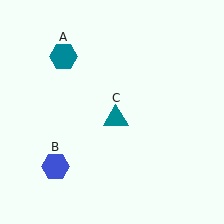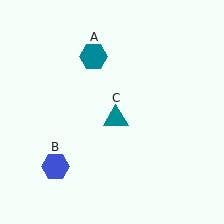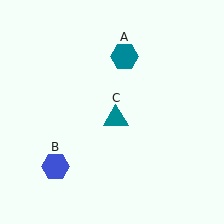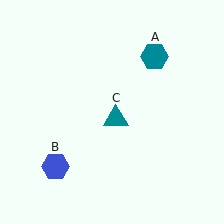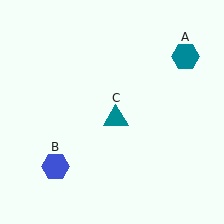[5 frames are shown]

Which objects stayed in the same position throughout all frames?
Blue hexagon (object B) and teal triangle (object C) remained stationary.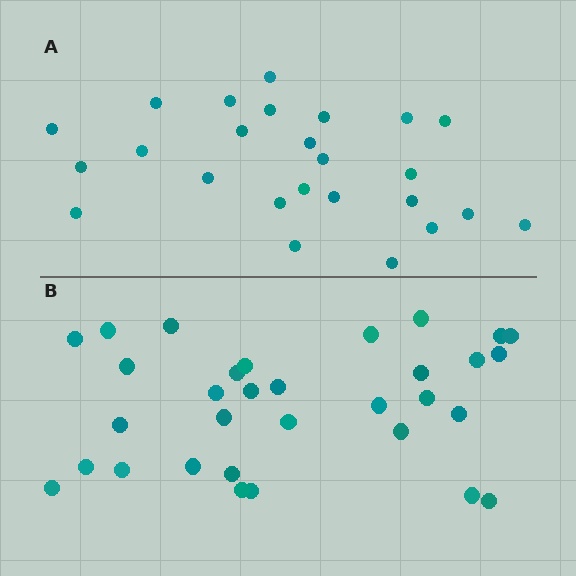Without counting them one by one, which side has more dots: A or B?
Region B (the bottom region) has more dots.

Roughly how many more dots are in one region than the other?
Region B has roughly 8 or so more dots than region A.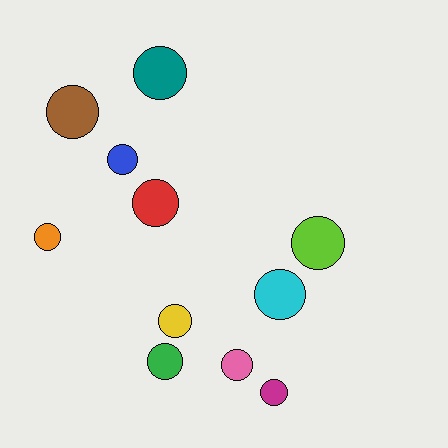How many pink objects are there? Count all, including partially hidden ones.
There is 1 pink object.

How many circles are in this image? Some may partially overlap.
There are 11 circles.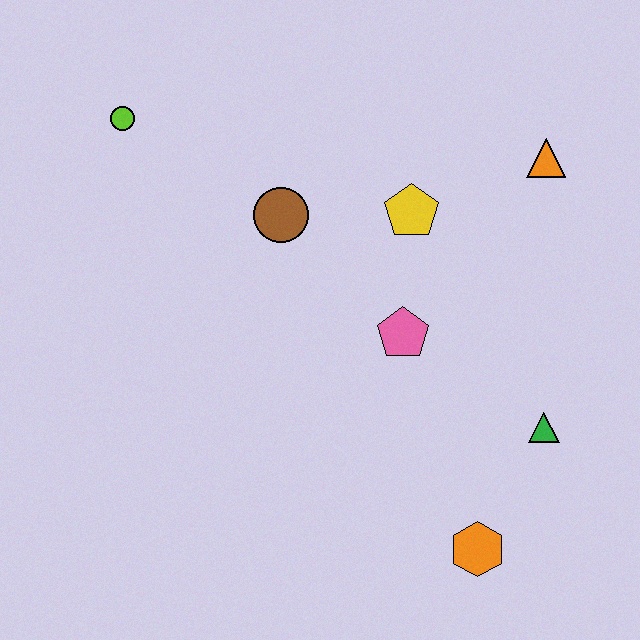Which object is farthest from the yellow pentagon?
The orange hexagon is farthest from the yellow pentagon.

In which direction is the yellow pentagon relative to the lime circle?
The yellow pentagon is to the right of the lime circle.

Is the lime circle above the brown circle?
Yes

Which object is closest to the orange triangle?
The yellow pentagon is closest to the orange triangle.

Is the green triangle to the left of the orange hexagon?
No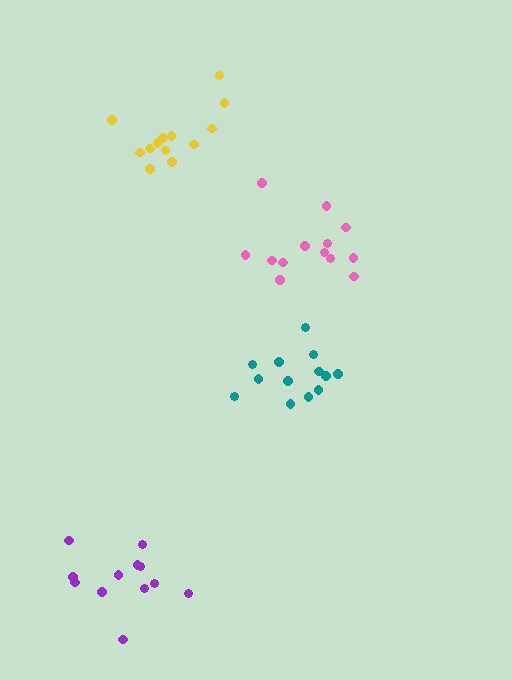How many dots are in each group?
Group 1: 13 dots, Group 2: 13 dots, Group 3: 12 dots, Group 4: 13 dots (51 total).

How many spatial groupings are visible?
There are 4 spatial groupings.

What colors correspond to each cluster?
The clusters are colored: teal, yellow, purple, pink.